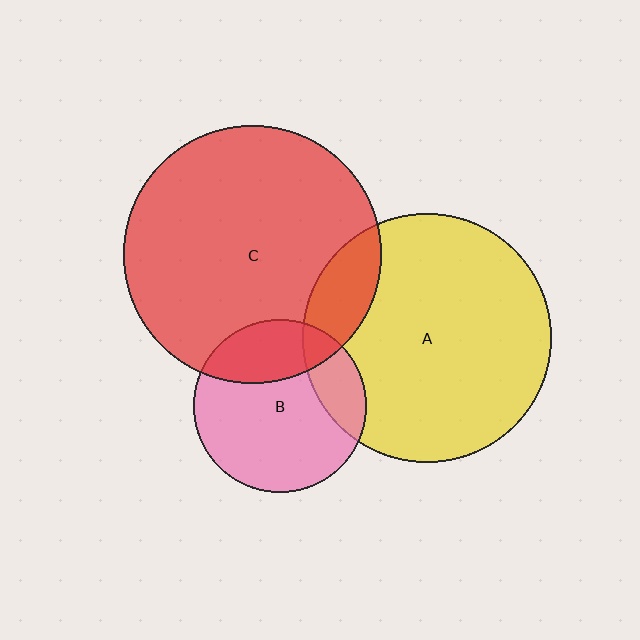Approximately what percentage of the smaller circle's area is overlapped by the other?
Approximately 15%.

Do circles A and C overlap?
Yes.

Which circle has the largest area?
Circle C (red).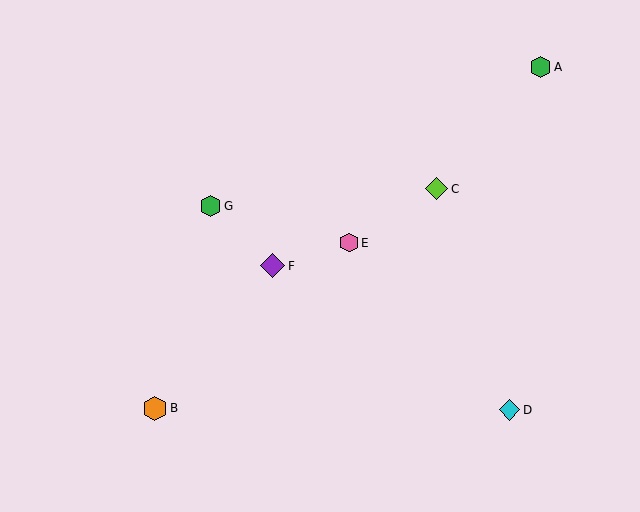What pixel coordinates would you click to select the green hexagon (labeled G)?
Click at (210, 206) to select the green hexagon G.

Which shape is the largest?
The orange hexagon (labeled B) is the largest.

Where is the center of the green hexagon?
The center of the green hexagon is at (210, 206).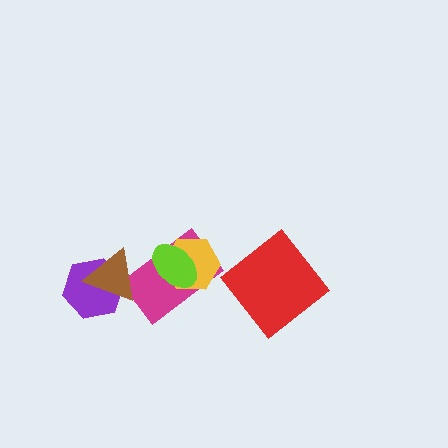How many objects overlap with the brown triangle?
2 objects overlap with the brown triangle.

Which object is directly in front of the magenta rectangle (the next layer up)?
The yellow hexagon is directly in front of the magenta rectangle.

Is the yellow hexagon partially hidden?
Yes, it is partially covered by another shape.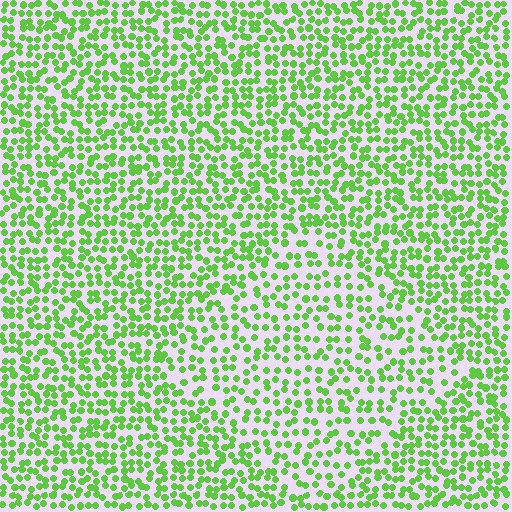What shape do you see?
I see a diamond.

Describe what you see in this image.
The image contains small lime elements arranged at two different densities. A diamond-shaped region is visible where the elements are less densely packed than the surrounding area.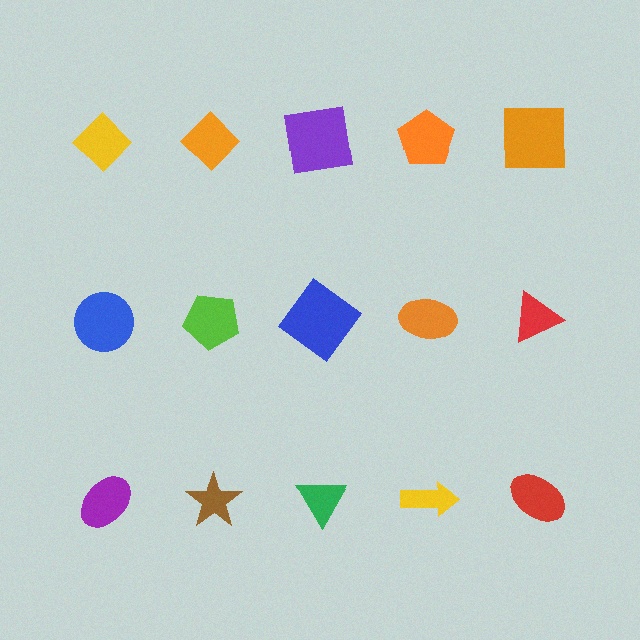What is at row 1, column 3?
A purple square.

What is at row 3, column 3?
A green triangle.